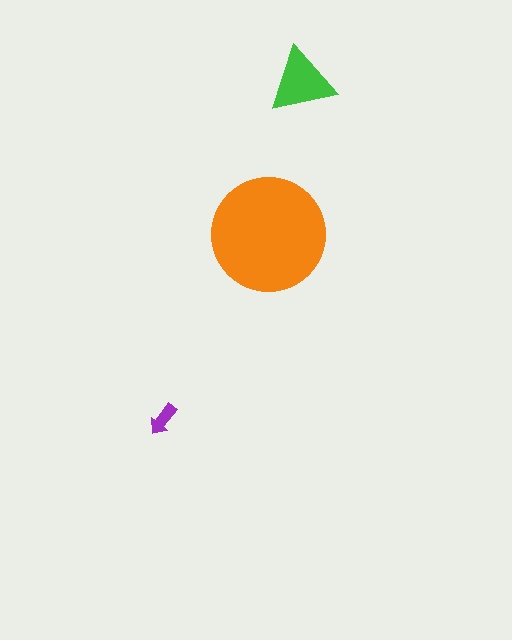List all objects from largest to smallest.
The orange circle, the green triangle, the purple arrow.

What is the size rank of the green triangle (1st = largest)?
2nd.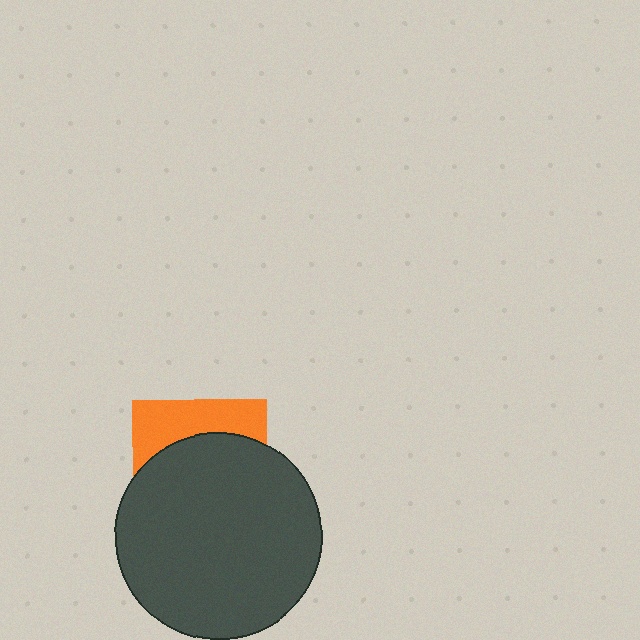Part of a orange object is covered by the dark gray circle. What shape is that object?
It is a square.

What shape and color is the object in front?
The object in front is a dark gray circle.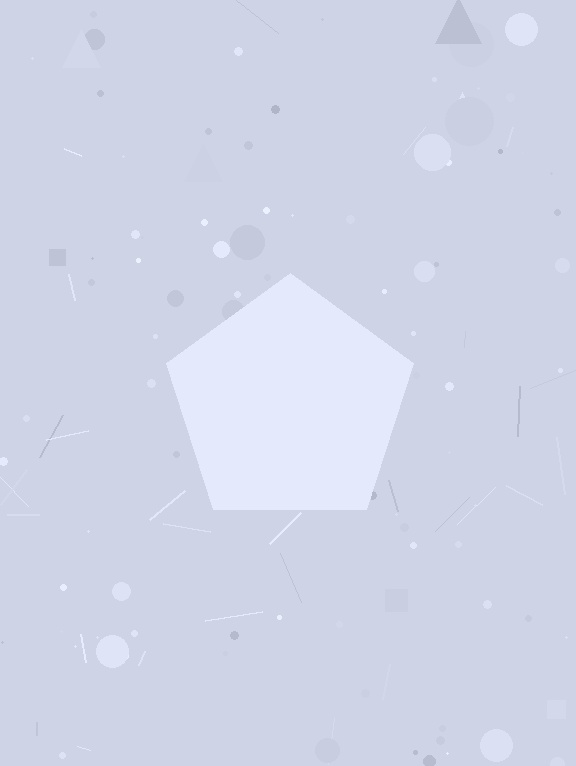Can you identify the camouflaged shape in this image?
The camouflaged shape is a pentagon.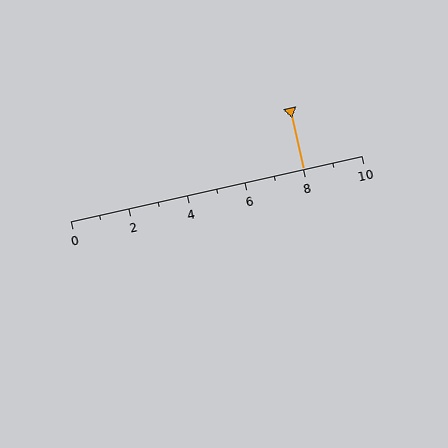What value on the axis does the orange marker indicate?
The marker indicates approximately 8.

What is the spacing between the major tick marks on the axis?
The major ticks are spaced 2 apart.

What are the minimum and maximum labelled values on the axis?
The axis runs from 0 to 10.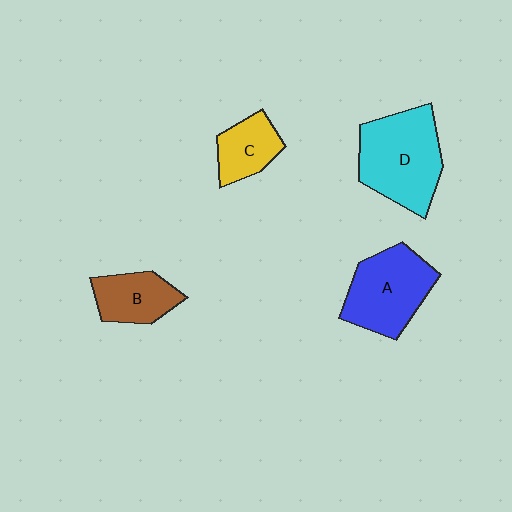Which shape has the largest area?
Shape D (cyan).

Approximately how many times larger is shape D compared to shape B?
Approximately 1.9 times.